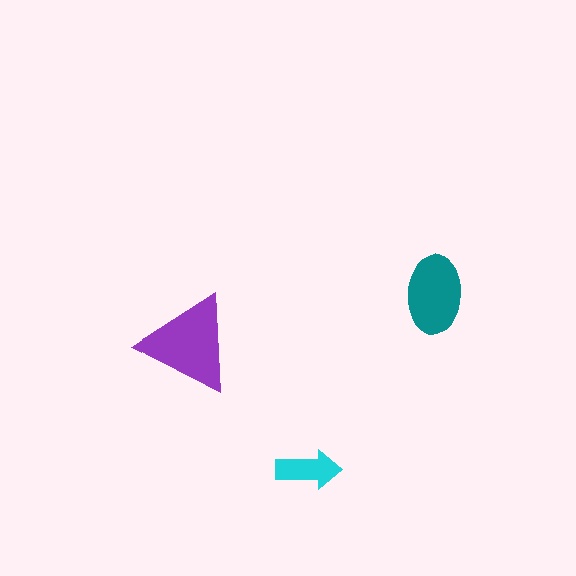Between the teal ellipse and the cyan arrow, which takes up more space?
The teal ellipse.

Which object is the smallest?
The cyan arrow.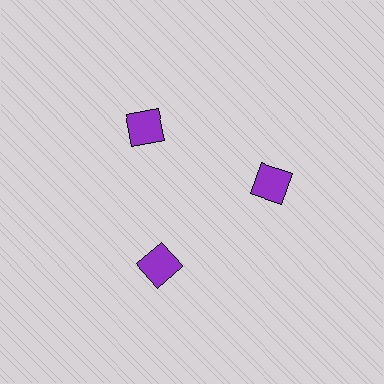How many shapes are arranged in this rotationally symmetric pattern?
There are 3 shapes, arranged in 3 groups of 1.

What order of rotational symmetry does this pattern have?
This pattern has 3-fold rotational symmetry.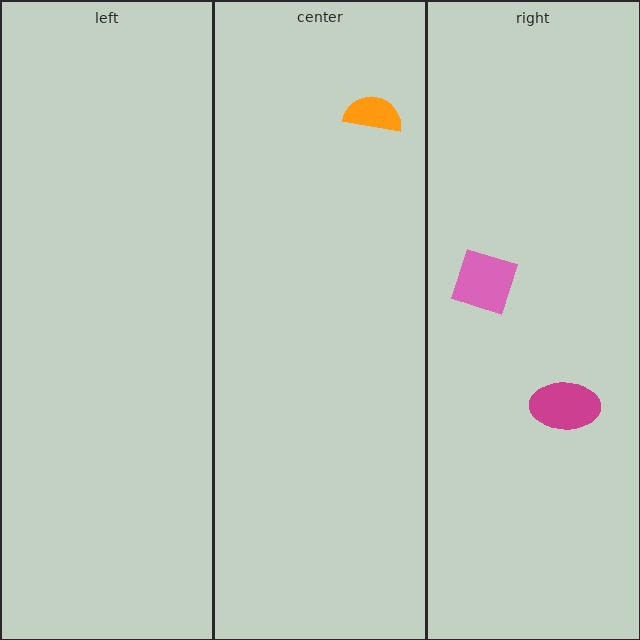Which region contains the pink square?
The right region.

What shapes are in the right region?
The magenta ellipse, the pink square.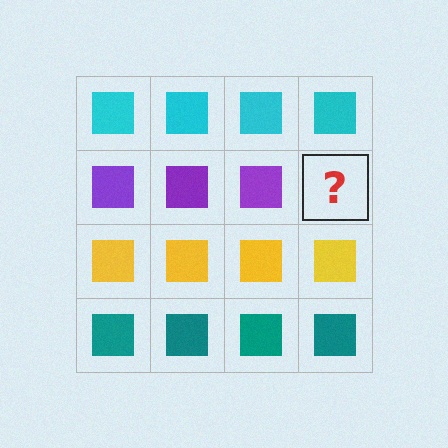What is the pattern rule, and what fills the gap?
The rule is that each row has a consistent color. The gap should be filled with a purple square.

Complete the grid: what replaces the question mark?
The question mark should be replaced with a purple square.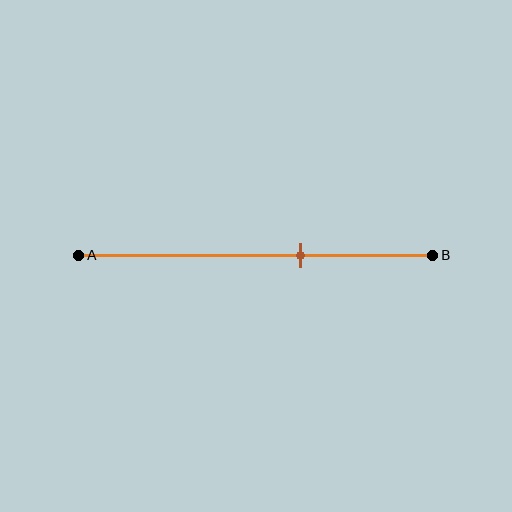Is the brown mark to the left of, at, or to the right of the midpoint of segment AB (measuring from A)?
The brown mark is to the right of the midpoint of segment AB.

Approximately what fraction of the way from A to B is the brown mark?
The brown mark is approximately 65% of the way from A to B.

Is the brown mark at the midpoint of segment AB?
No, the mark is at about 65% from A, not at the 50% midpoint.